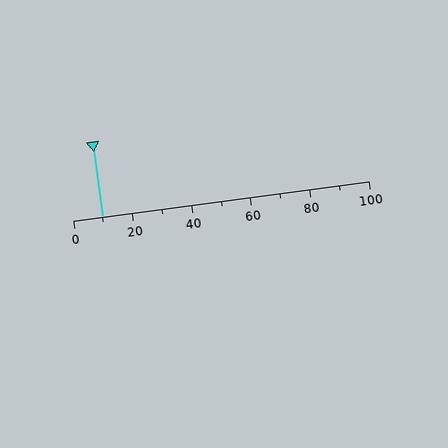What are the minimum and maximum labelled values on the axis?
The axis runs from 0 to 100.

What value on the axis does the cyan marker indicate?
The marker indicates approximately 10.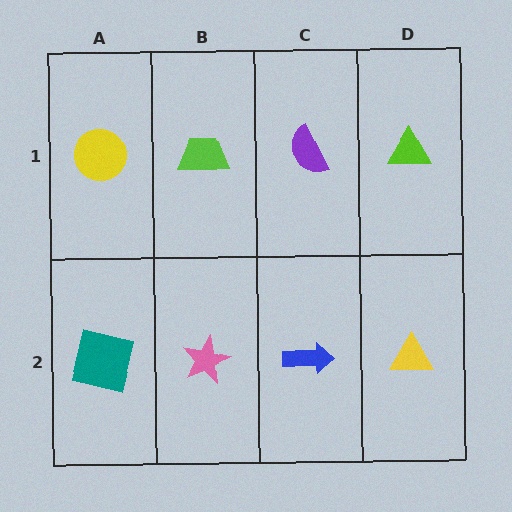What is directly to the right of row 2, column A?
A pink star.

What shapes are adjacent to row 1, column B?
A pink star (row 2, column B), a yellow circle (row 1, column A), a purple semicircle (row 1, column C).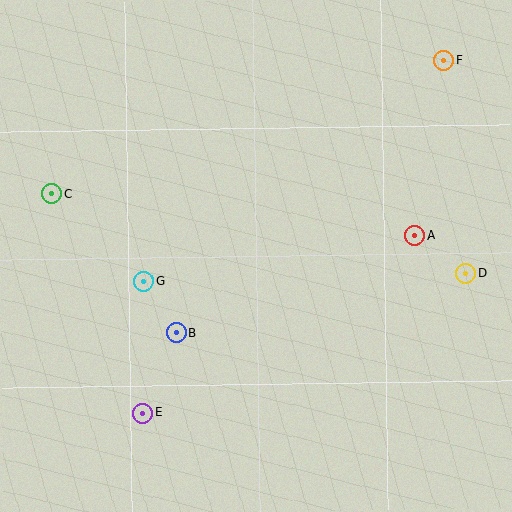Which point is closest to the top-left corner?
Point C is closest to the top-left corner.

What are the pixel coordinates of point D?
Point D is at (466, 273).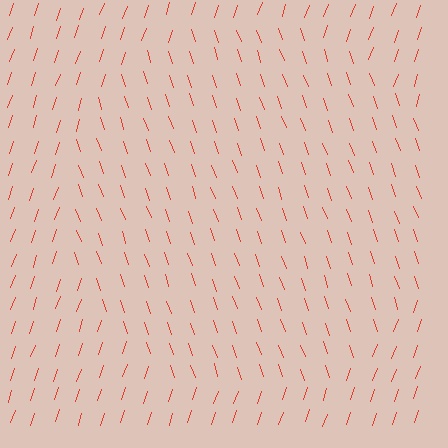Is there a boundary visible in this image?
Yes, there is a texture boundary formed by a change in line orientation.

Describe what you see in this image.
The image is filled with small red line segments. A circle region in the image has lines oriented differently from the surrounding lines, creating a visible texture boundary.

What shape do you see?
I see a circle.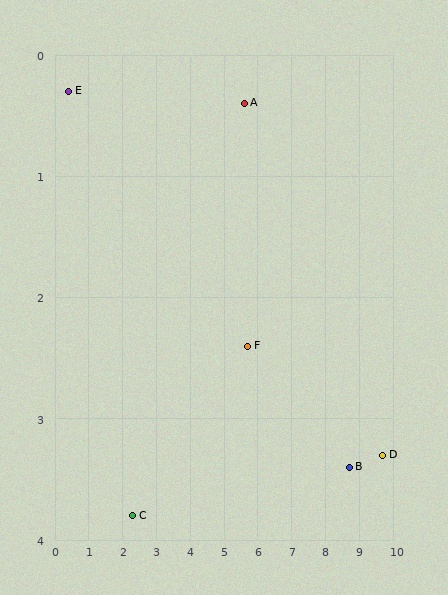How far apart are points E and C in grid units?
Points E and C are about 4.0 grid units apart.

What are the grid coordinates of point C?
Point C is at approximately (2.3, 3.8).